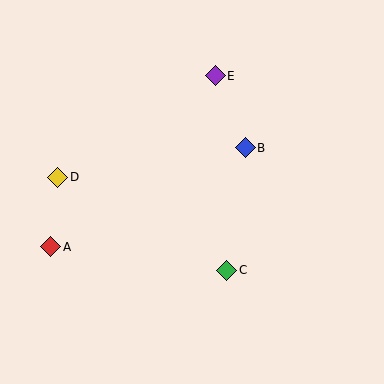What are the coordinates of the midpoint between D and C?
The midpoint between D and C is at (142, 224).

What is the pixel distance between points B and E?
The distance between B and E is 78 pixels.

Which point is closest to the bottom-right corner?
Point C is closest to the bottom-right corner.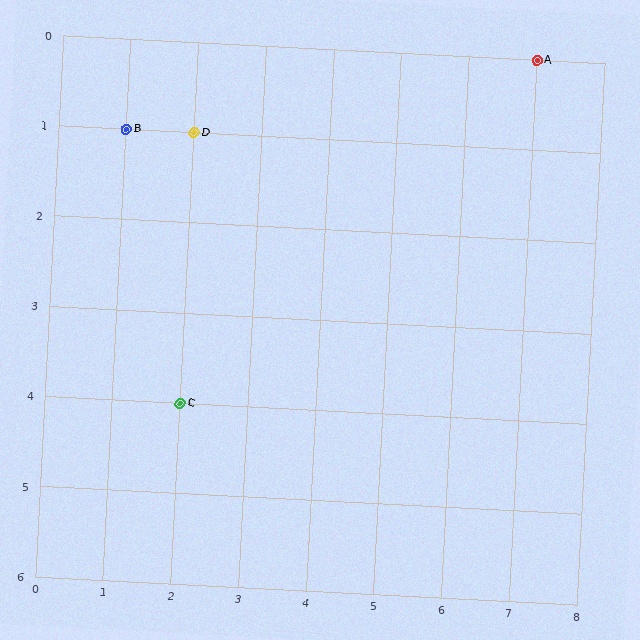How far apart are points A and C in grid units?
Points A and C are 5 columns and 4 rows apart (about 6.4 grid units diagonally).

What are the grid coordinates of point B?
Point B is at grid coordinates (1, 1).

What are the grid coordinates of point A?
Point A is at grid coordinates (7, 0).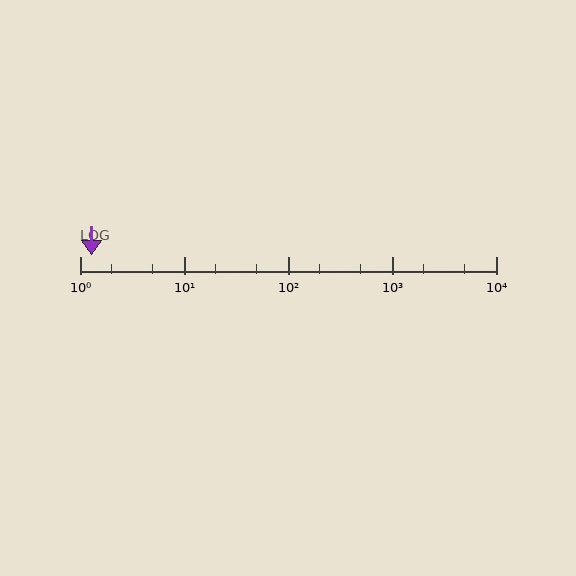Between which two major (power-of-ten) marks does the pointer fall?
The pointer is between 1 and 10.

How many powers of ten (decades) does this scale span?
The scale spans 4 decades, from 1 to 10000.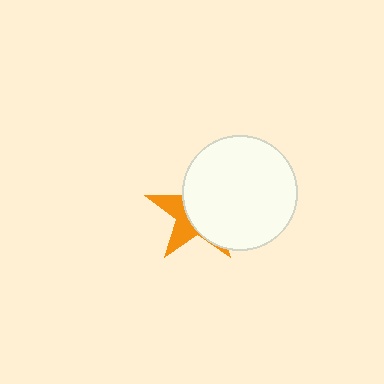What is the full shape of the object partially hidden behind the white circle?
The partially hidden object is an orange star.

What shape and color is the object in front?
The object in front is a white circle.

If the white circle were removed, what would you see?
You would see the complete orange star.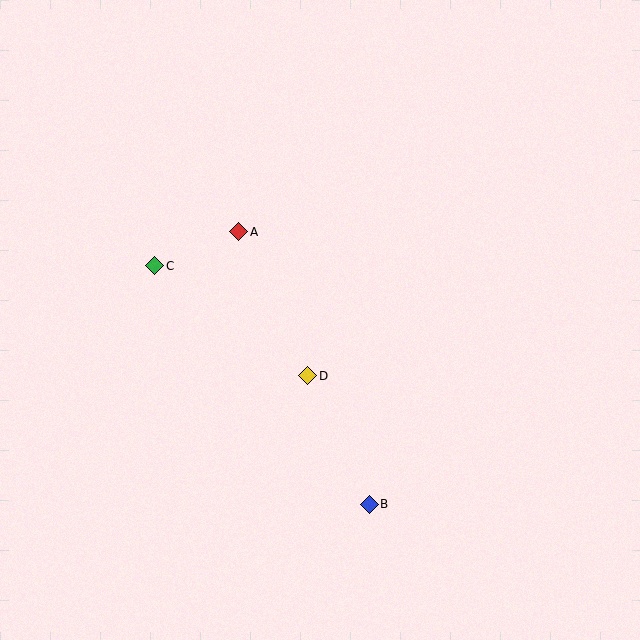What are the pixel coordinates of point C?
Point C is at (155, 266).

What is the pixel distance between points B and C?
The distance between B and C is 321 pixels.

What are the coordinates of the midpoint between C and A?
The midpoint between C and A is at (197, 249).